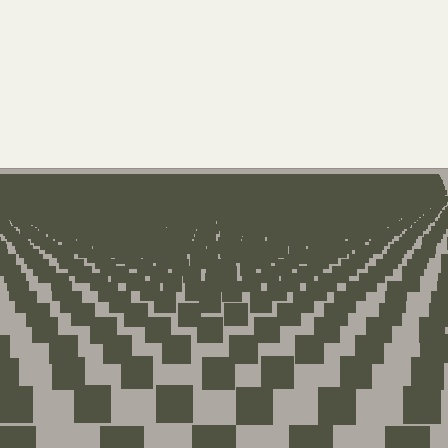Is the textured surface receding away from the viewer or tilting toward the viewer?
The surface is receding away from the viewer. Texture elements get smaller and denser toward the top.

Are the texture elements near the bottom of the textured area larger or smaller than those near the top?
Larger. Near the bottom, elements are closer to the viewer and appear at a bigger on-screen size.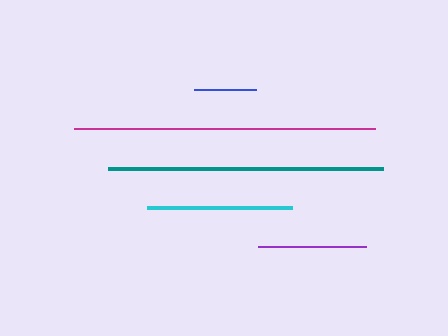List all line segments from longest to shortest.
From longest to shortest: magenta, teal, cyan, purple, blue.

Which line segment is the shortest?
The blue line is the shortest at approximately 63 pixels.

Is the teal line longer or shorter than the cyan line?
The teal line is longer than the cyan line.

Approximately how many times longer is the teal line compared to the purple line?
The teal line is approximately 2.6 times the length of the purple line.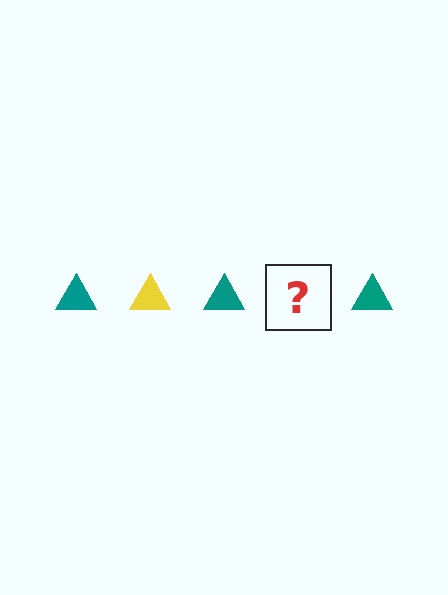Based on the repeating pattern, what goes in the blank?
The blank should be a yellow triangle.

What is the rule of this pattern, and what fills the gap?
The rule is that the pattern cycles through teal, yellow triangles. The gap should be filled with a yellow triangle.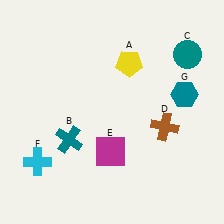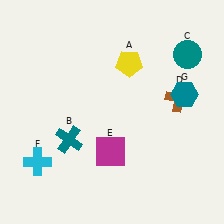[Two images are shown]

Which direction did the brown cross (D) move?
The brown cross (D) moved up.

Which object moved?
The brown cross (D) moved up.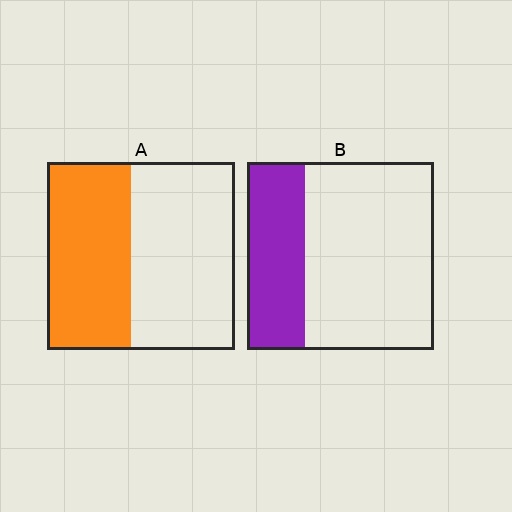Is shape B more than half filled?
No.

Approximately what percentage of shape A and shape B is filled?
A is approximately 45% and B is approximately 30%.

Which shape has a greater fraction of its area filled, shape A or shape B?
Shape A.